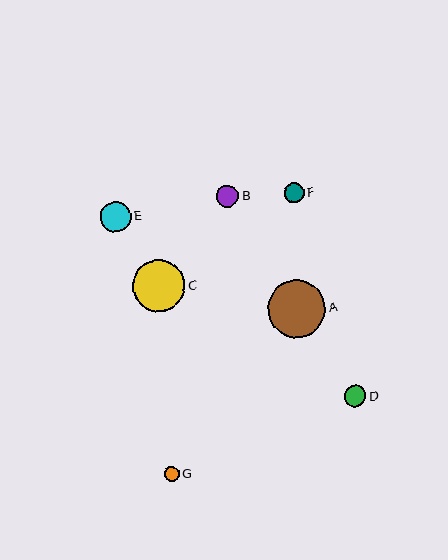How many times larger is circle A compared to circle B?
Circle A is approximately 2.6 times the size of circle B.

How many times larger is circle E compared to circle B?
Circle E is approximately 1.4 times the size of circle B.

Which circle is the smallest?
Circle G is the smallest with a size of approximately 15 pixels.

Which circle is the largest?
Circle A is the largest with a size of approximately 57 pixels.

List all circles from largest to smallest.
From largest to smallest: A, C, E, B, D, F, G.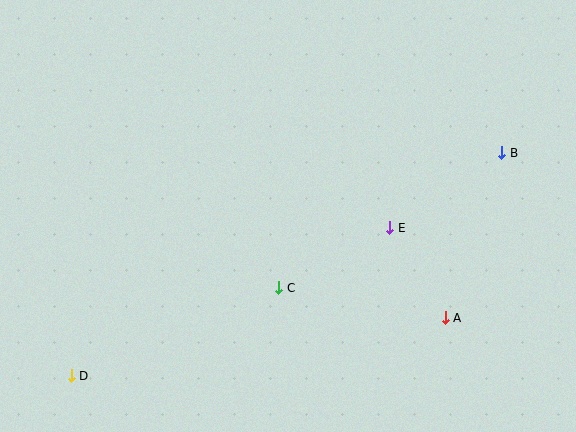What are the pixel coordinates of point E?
Point E is at (390, 228).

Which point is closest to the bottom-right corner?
Point A is closest to the bottom-right corner.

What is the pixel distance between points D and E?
The distance between D and E is 351 pixels.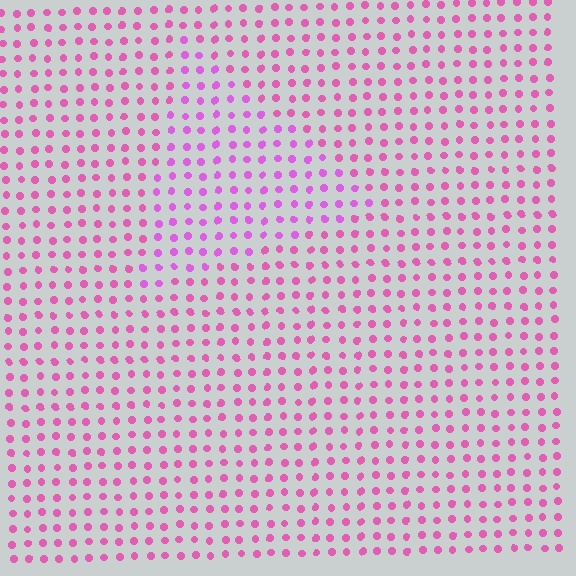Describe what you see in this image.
The image is filled with small pink elements in a uniform arrangement. A triangle-shaped region is visible where the elements are tinted to a slightly different hue, forming a subtle color boundary.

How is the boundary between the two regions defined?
The boundary is defined purely by a slight shift in hue (about 23 degrees). Spacing, size, and orientation are identical on both sides.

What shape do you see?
I see a triangle.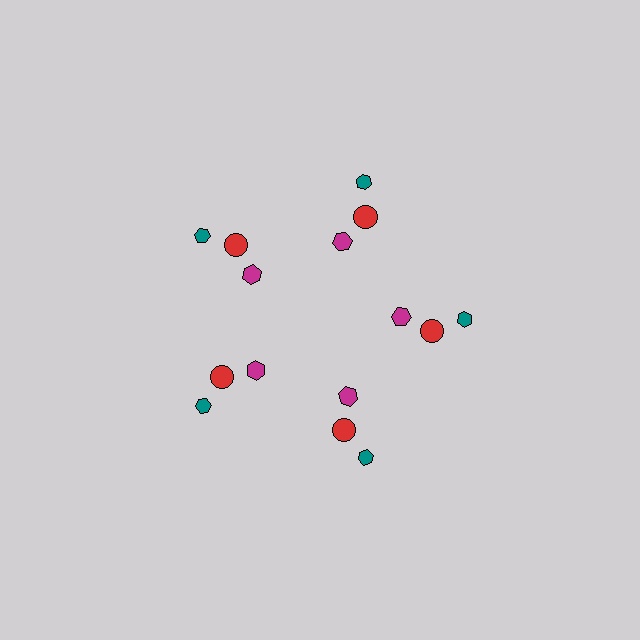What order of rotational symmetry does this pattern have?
This pattern has 5-fold rotational symmetry.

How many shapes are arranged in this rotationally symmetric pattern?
There are 15 shapes, arranged in 5 groups of 3.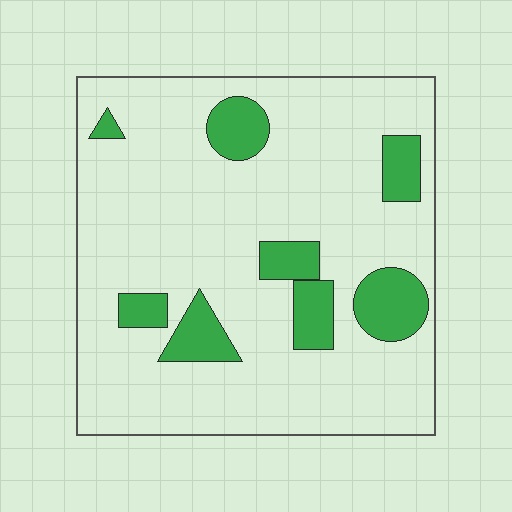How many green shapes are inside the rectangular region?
8.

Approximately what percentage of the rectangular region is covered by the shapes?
Approximately 15%.